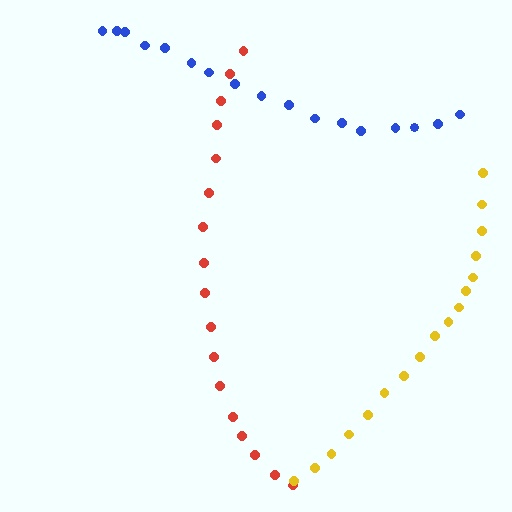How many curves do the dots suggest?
There are 3 distinct paths.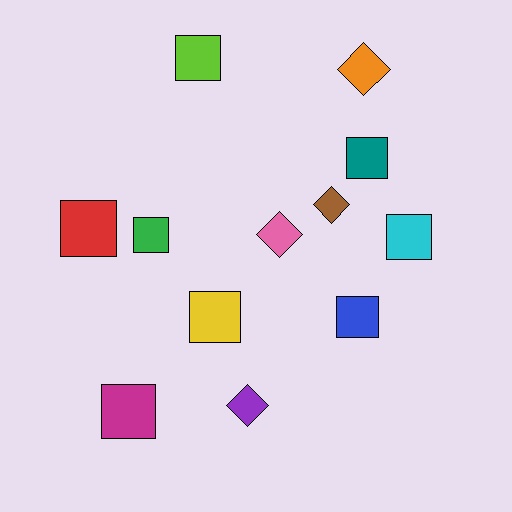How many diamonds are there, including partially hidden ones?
There are 4 diamonds.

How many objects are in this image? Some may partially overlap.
There are 12 objects.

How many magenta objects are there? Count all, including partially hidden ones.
There is 1 magenta object.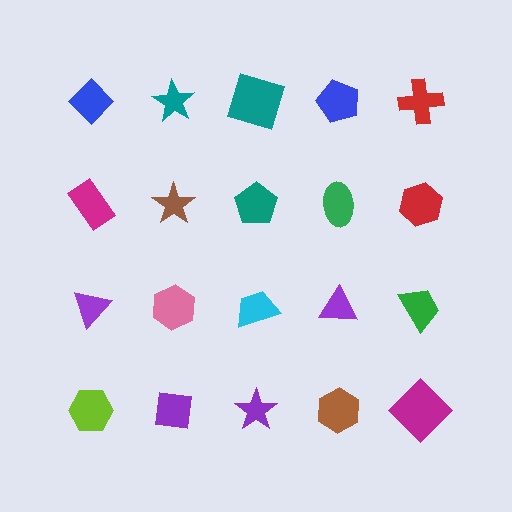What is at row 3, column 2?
A pink hexagon.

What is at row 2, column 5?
A red hexagon.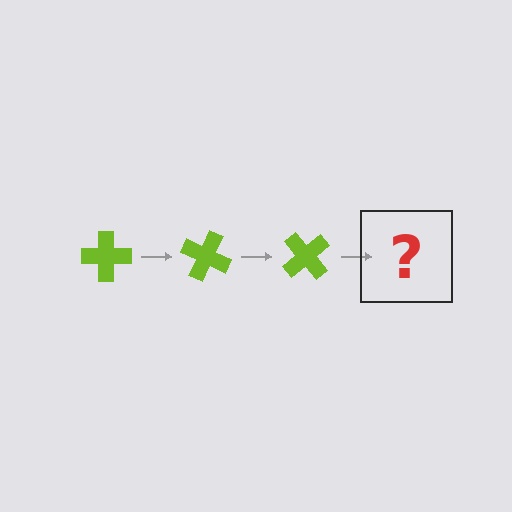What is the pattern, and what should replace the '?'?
The pattern is that the cross rotates 25 degrees each step. The '?' should be a lime cross rotated 75 degrees.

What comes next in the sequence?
The next element should be a lime cross rotated 75 degrees.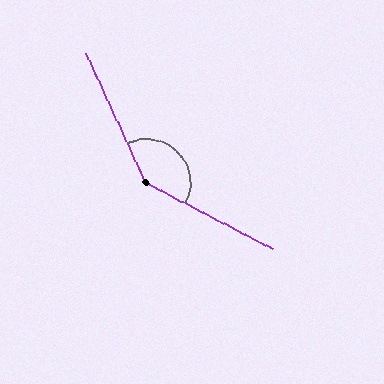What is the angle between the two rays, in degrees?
Approximately 142 degrees.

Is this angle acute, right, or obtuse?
It is obtuse.